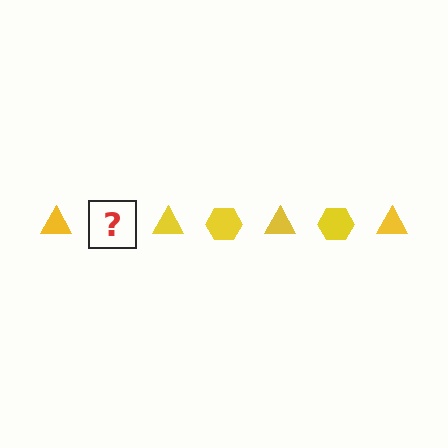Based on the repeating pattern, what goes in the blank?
The blank should be a yellow hexagon.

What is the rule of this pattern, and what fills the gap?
The rule is that the pattern cycles through triangle, hexagon shapes in yellow. The gap should be filled with a yellow hexagon.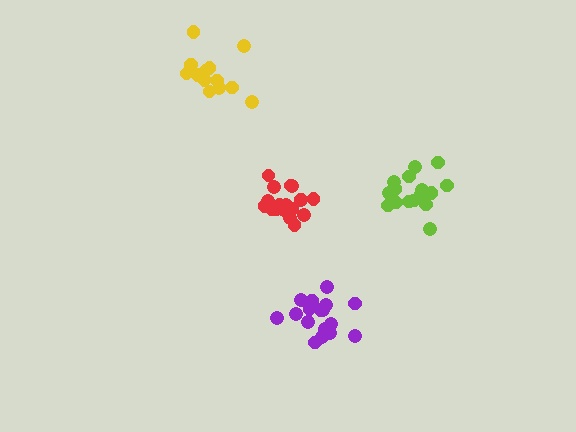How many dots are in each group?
Group 1: 17 dots, Group 2: 15 dots, Group 3: 17 dots, Group 4: 20 dots (69 total).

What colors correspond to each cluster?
The clusters are colored: lime, yellow, purple, red.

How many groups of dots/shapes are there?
There are 4 groups.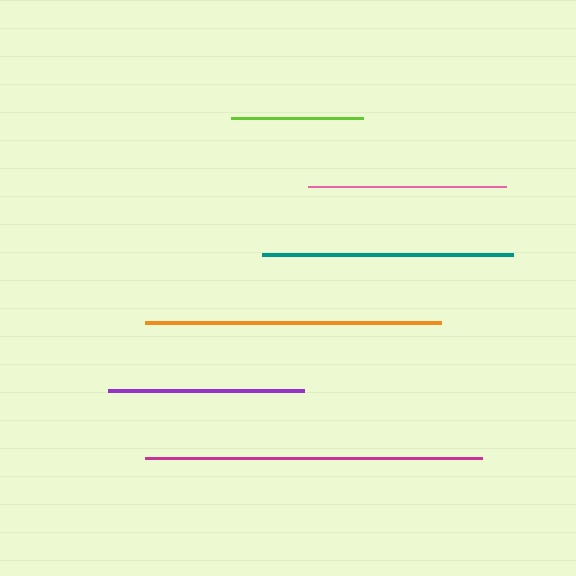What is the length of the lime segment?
The lime segment is approximately 132 pixels long.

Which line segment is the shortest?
The lime line is the shortest at approximately 132 pixels.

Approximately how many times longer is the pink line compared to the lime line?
The pink line is approximately 1.5 times the length of the lime line.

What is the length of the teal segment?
The teal segment is approximately 251 pixels long.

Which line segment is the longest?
The magenta line is the longest at approximately 337 pixels.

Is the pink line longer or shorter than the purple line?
The pink line is longer than the purple line.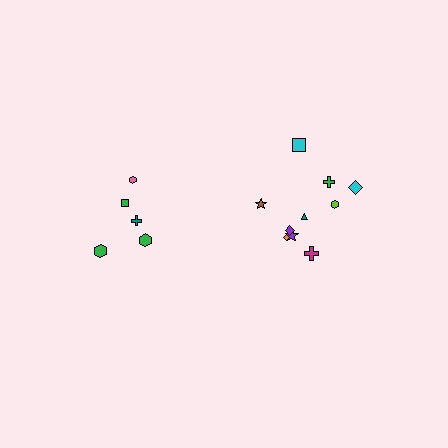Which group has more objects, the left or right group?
The right group.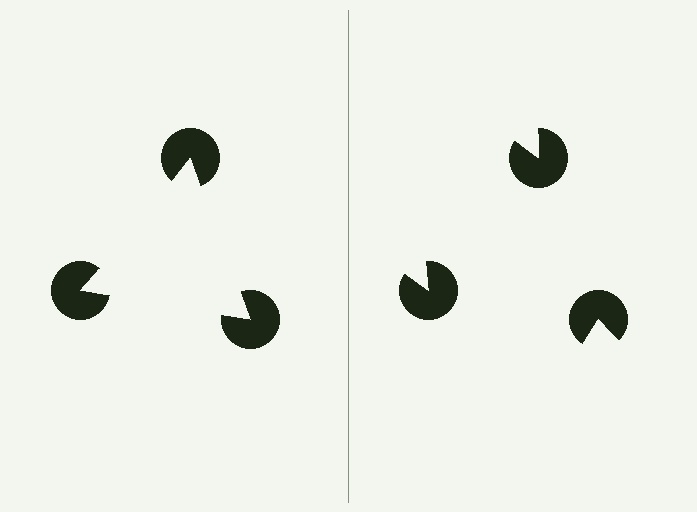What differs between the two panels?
The pac-man discs are positioned identically on both sides; only the wedge orientations differ. On the left they align to a triangle; on the right they are misaligned.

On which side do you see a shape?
An illusory triangle appears on the left side. On the right side the wedge cuts are rotated, so no coherent shape forms.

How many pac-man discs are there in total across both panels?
6 — 3 on each side.